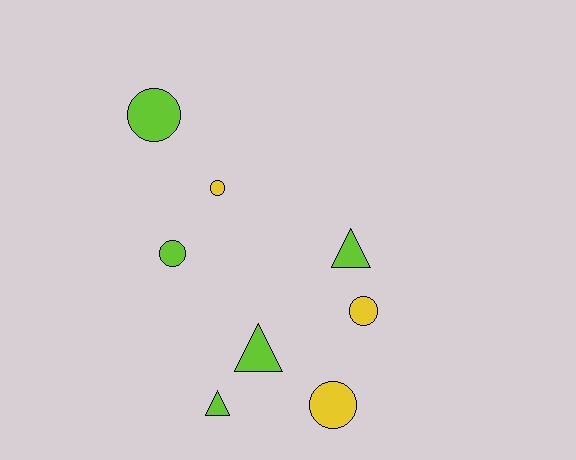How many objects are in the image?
There are 8 objects.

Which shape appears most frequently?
Circle, with 5 objects.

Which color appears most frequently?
Lime, with 5 objects.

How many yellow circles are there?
There are 3 yellow circles.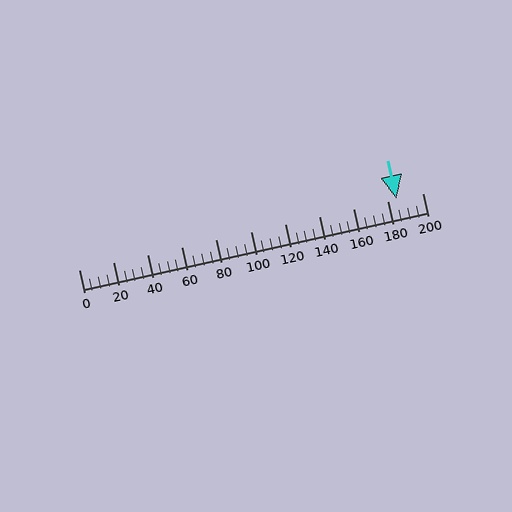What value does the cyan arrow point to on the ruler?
The cyan arrow points to approximately 185.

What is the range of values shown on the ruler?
The ruler shows values from 0 to 200.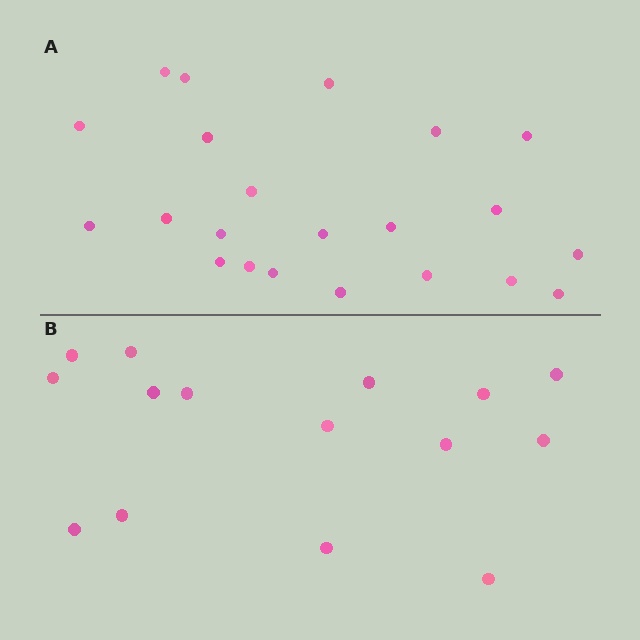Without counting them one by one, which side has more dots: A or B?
Region A (the top region) has more dots.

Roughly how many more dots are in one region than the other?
Region A has roughly 8 or so more dots than region B.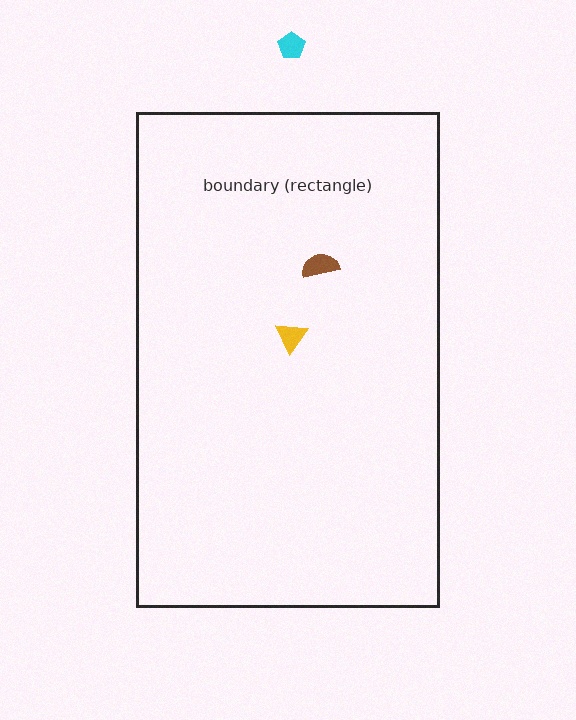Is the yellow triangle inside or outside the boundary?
Inside.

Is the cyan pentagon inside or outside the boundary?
Outside.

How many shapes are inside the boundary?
2 inside, 1 outside.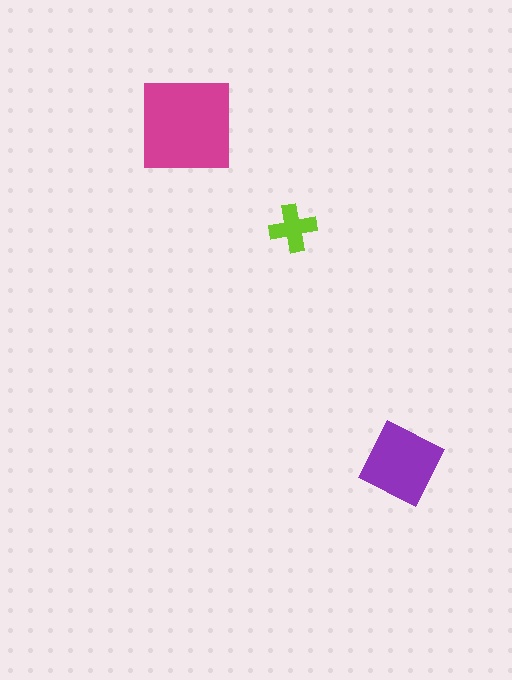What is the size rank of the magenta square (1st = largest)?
1st.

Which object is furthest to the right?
The purple diamond is rightmost.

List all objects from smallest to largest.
The lime cross, the purple diamond, the magenta square.